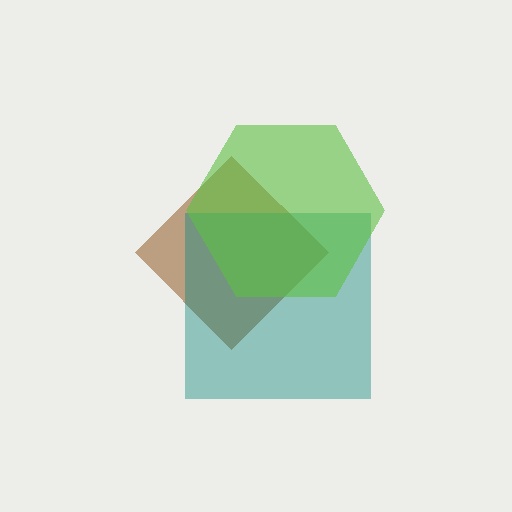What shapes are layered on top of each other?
The layered shapes are: a brown diamond, a teal square, a lime hexagon.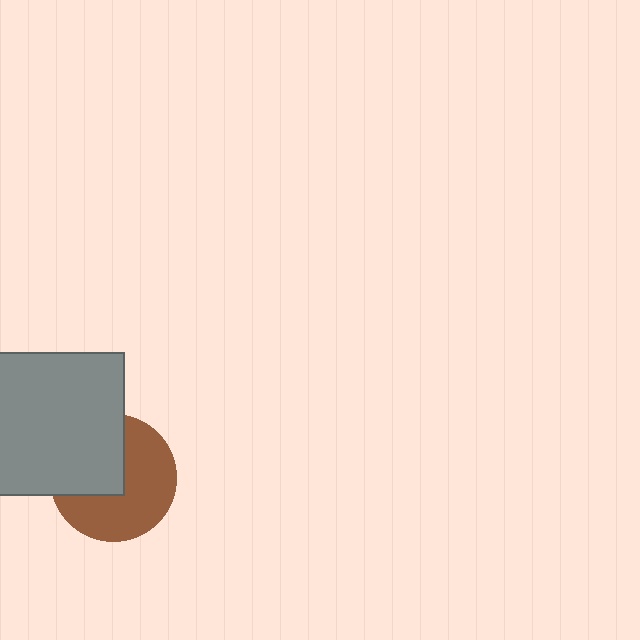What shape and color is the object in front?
The object in front is a gray square.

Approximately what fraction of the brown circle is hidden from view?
Roughly 41% of the brown circle is hidden behind the gray square.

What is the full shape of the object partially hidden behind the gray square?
The partially hidden object is a brown circle.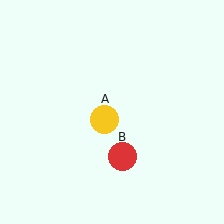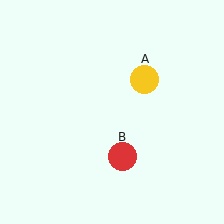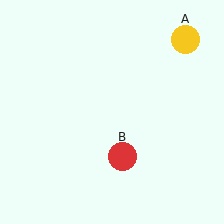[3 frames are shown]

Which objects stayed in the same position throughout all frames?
Red circle (object B) remained stationary.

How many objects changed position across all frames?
1 object changed position: yellow circle (object A).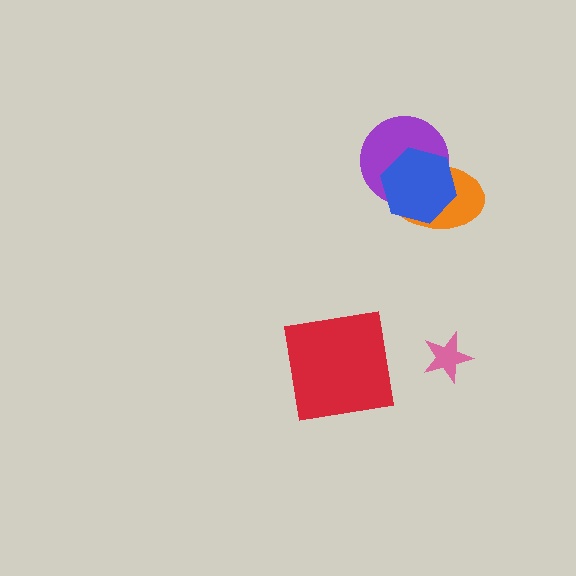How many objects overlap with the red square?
0 objects overlap with the red square.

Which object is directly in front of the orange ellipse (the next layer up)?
The purple circle is directly in front of the orange ellipse.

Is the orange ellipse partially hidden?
Yes, it is partially covered by another shape.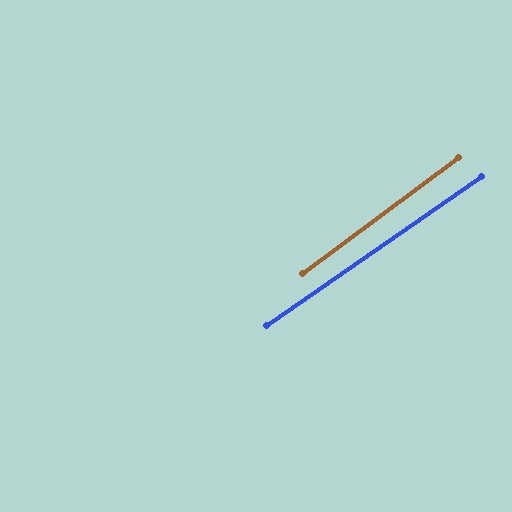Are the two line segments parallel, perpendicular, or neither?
Parallel — their directions differ by only 1.8°.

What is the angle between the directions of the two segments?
Approximately 2 degrees.